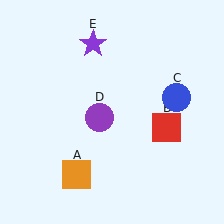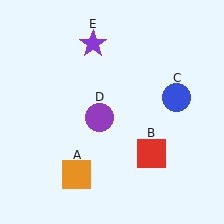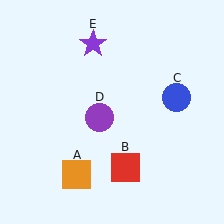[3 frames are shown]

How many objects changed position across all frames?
1 object changed position: red square (object B).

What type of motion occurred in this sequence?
The red square (object B) rotated clockwise around the center of the scene.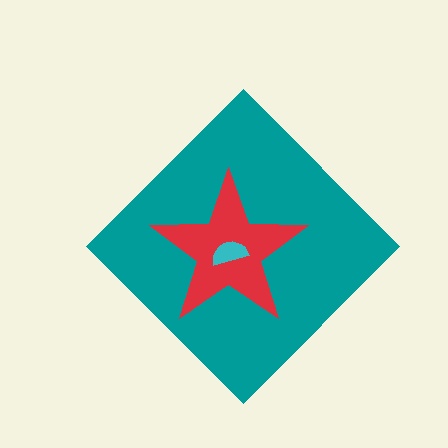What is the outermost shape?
The teal diamond.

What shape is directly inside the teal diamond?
The red star.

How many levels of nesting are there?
3.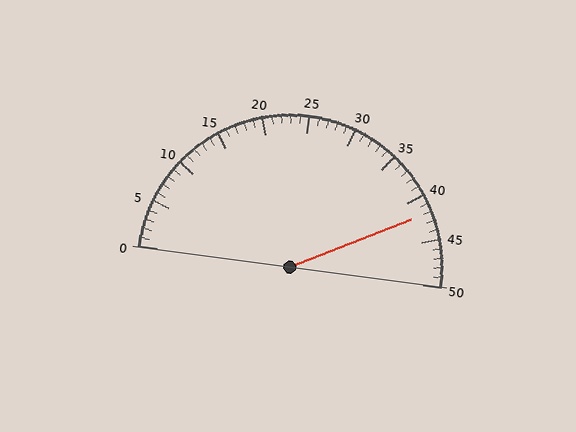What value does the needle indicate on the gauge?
The needle indicates approximately 42.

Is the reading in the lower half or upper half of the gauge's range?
The reading is in the upper half of the range (0 to 50).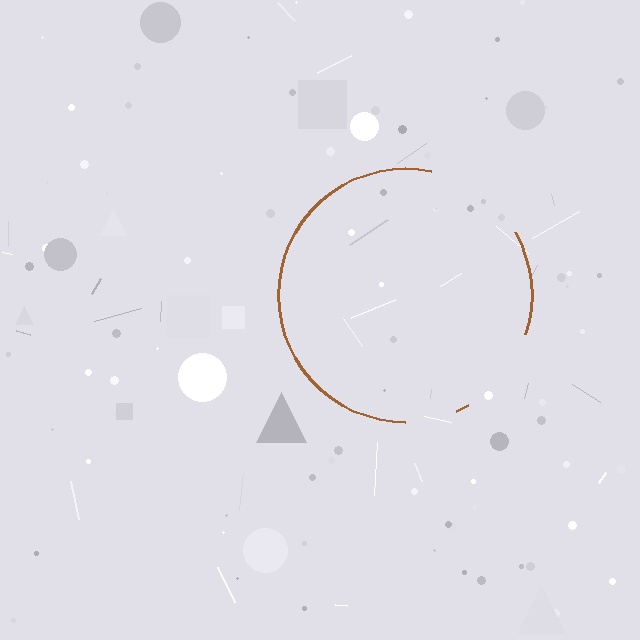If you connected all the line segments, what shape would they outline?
They would outline a circle.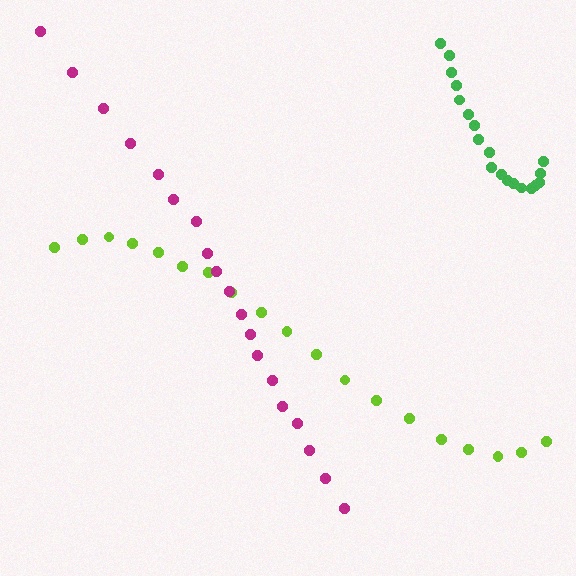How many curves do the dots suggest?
There are 3 distinct paths.